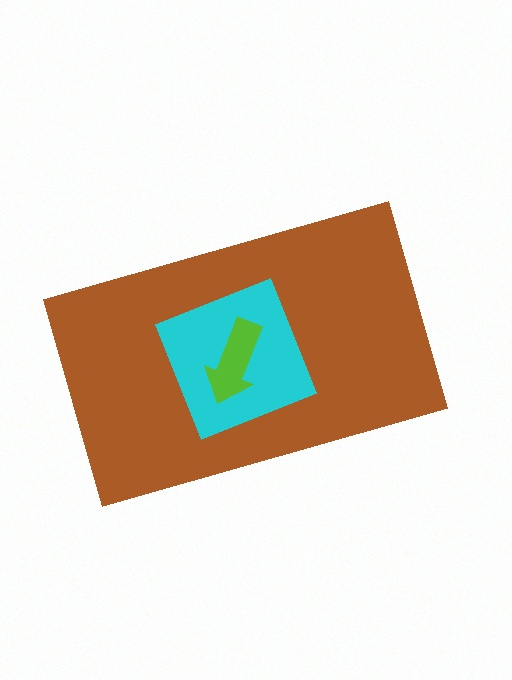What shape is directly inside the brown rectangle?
The cyan square.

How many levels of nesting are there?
3.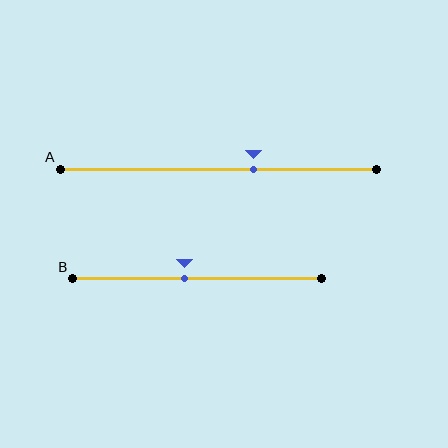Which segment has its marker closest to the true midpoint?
Segment B has its marker closest to the true midpoint.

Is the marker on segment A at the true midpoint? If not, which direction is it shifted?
No, the marker on segment A is shifted to the right by about 11% of the segment length.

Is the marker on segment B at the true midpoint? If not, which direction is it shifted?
No, the marker on segment B is shifted to the left by about 5% of the segment length.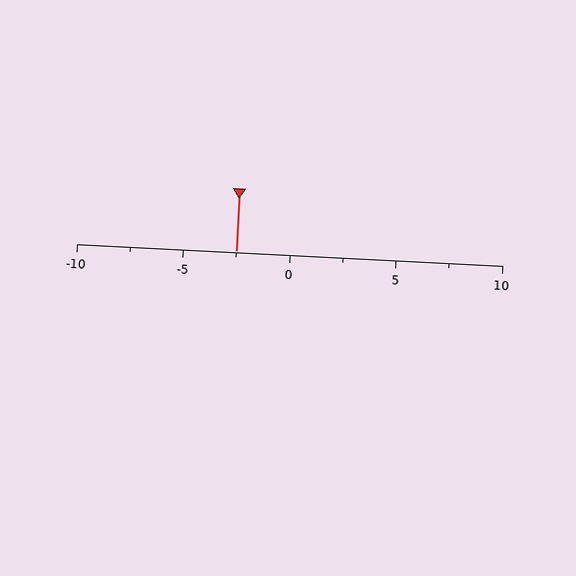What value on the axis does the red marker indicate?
The marker indicates approximately -2.5.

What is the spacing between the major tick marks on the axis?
The major ticks are spaced 5 apart.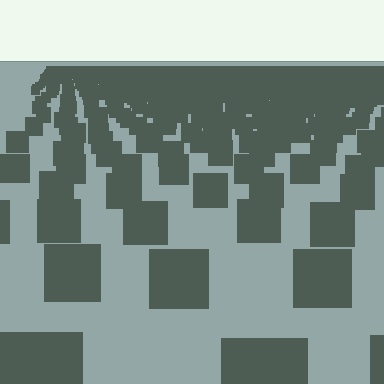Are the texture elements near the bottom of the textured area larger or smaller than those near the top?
Larger. Near the bottom, elements are closer to the viewer and appear at a bigger on-screen size.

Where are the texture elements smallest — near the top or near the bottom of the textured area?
Near the top.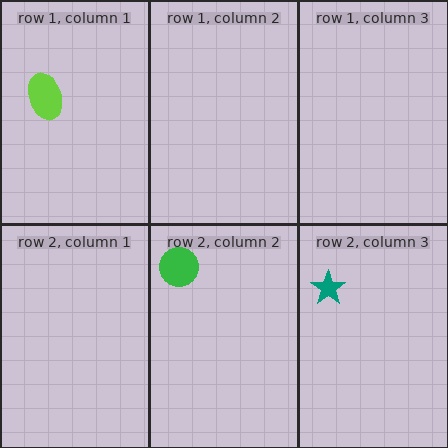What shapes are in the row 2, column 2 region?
The green circle.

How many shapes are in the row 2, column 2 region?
1.